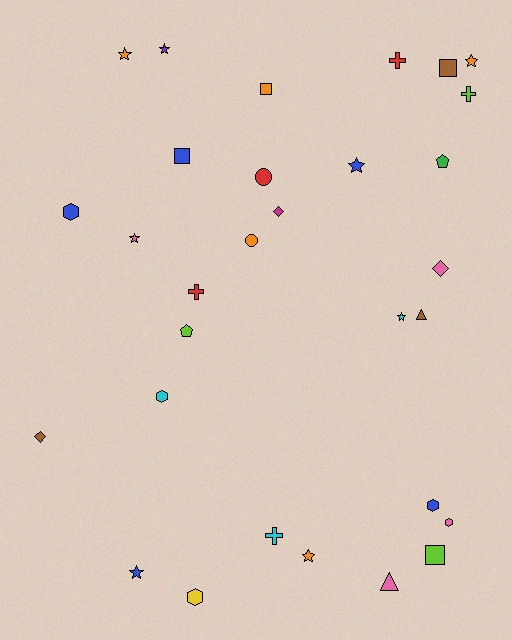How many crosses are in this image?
There are 4 crosses.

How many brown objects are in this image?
There are 3 brown objects.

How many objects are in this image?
There are 30 objects.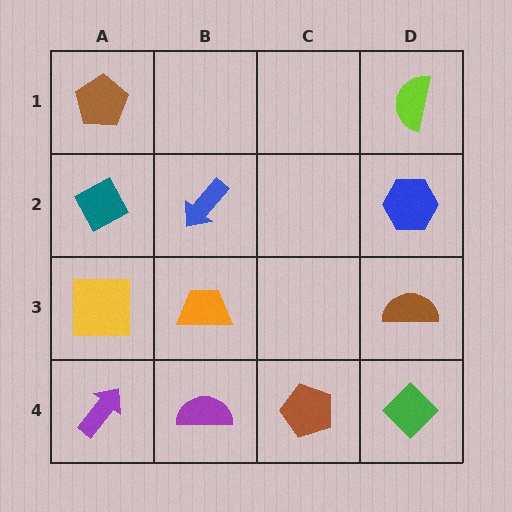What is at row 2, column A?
A teal diamond.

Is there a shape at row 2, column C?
No, that cell is empty.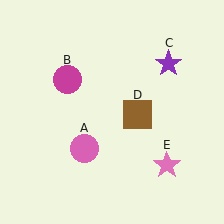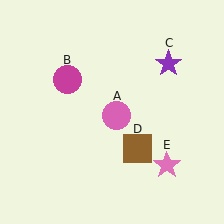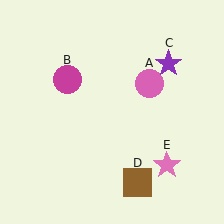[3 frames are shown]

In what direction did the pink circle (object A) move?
The pink circle (object A) moved up and to the right.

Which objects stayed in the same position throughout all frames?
Magenta circle (object B) and purple star (object C) and pink star (object E) remained stationary.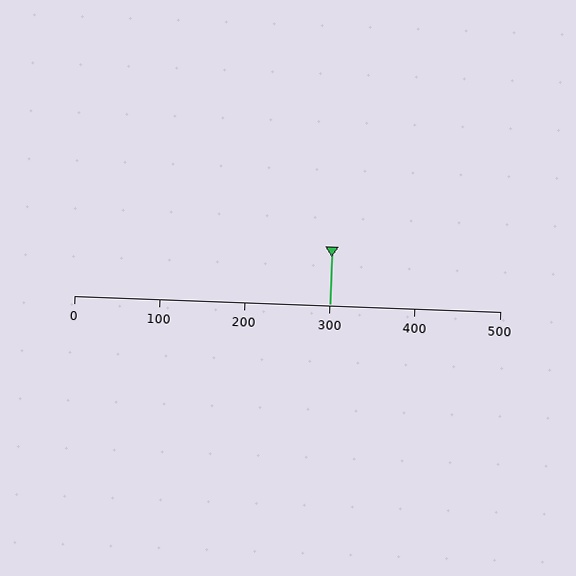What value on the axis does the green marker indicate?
The marker indicates approximately 300.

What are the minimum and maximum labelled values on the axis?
The axis runs from 0 to 500.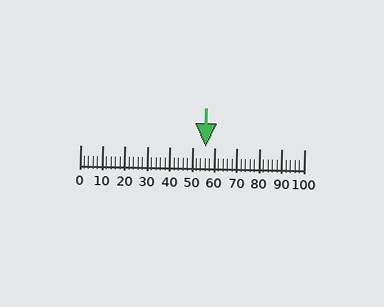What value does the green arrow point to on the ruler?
The green arrow points to approximately 56.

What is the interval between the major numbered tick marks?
The major tick marks are spaced 10 units apart.